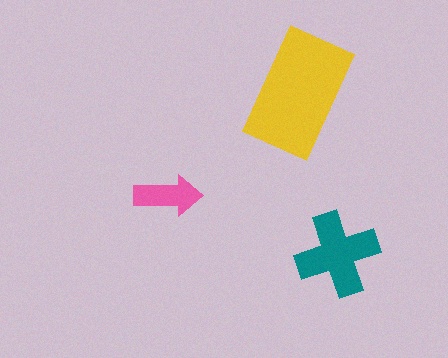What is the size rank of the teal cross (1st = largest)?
2nd.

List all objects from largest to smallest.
The yellow rectangle, the teal cross, the pink arrow.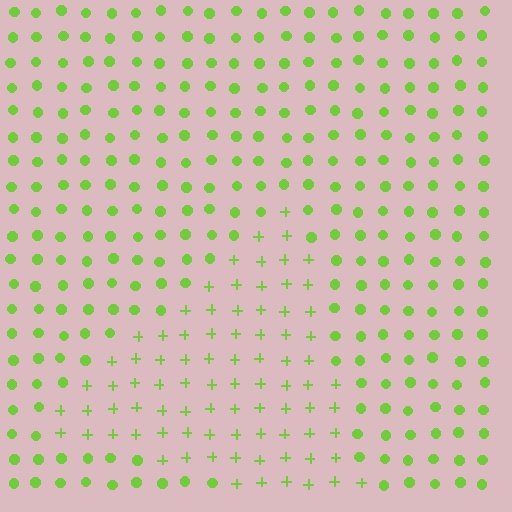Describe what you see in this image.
The image is filled with small lime elements arranged in a uniform grid. A triangle-shaped region contains plus signs, while the surrounding area contains circles. The boundary is defined purely by the change in element shape.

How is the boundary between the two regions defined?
The boundary is defined by a change in element shape: plus signs inside vs. circles outside. All elements share the same color and spacing.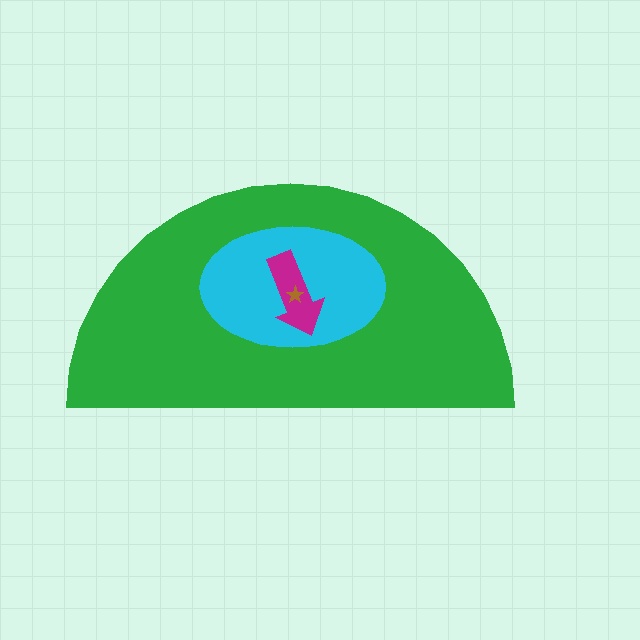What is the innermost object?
The brown star.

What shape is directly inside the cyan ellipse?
The magenta arrow.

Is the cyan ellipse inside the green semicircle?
Yes.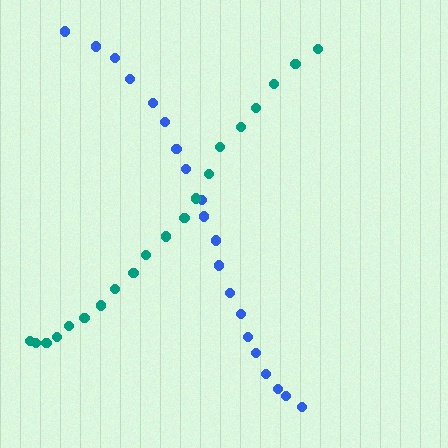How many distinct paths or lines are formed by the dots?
There are 2 distinct paths.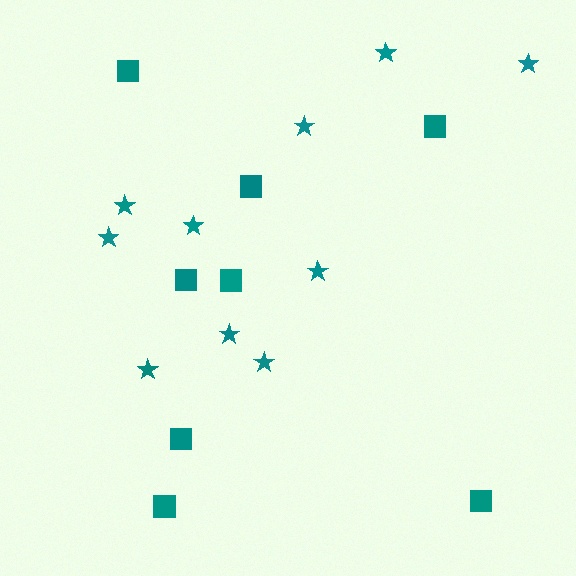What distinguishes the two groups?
There are 2 groups: one group of stars (10) and one group of squares (8).